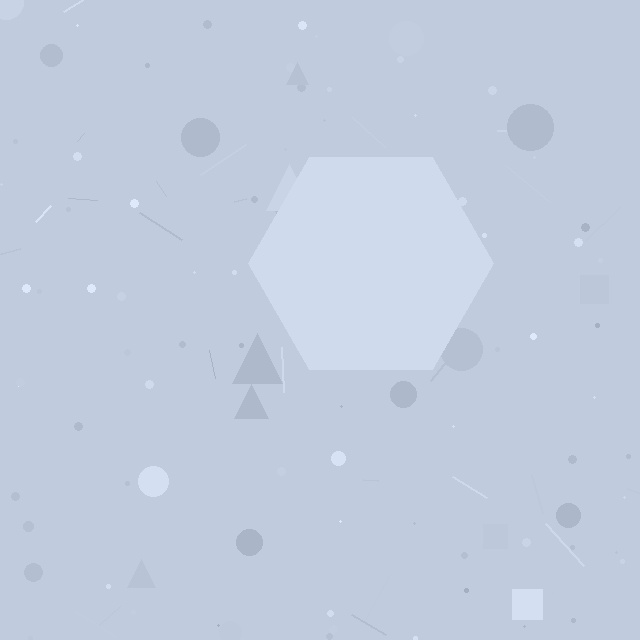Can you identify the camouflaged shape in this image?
The camouflaged shape is a hexagon.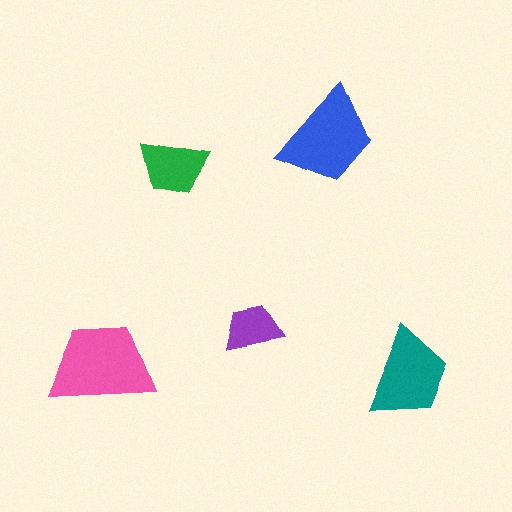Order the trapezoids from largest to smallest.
the pink one, the blue one, the teal one, the green one, the purple one.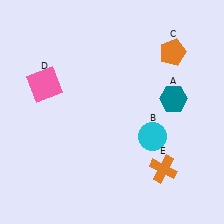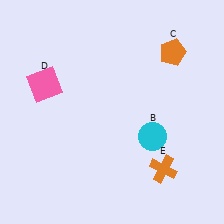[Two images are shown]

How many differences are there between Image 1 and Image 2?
There is 1 difference between the two images.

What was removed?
The teal hexagon (A) was removed in Image 2.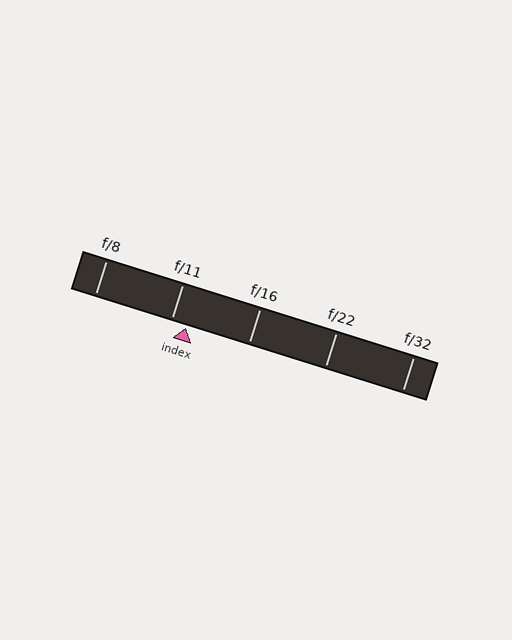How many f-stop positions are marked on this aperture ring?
There are 5 f-stop positions marked.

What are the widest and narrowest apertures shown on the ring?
The widest aperture shown is f/8 and the narrowest is f/32.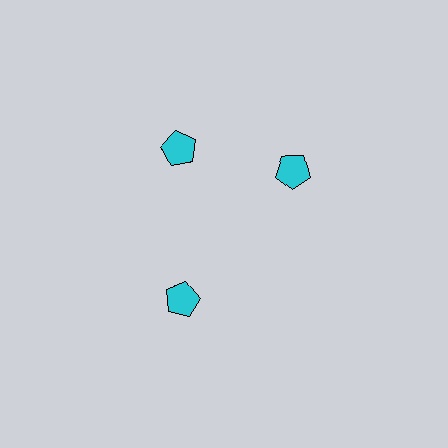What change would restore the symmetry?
The symmetry would be restored by rotating it back into even spacing with its neighbors so that all 3 pentagons sit at equal angles and equal distance from the center.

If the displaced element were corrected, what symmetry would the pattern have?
It would have 3-fold rotational symmetry — the pattern would map onto itself every 120 degrees.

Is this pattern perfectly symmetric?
No. The 3 cyan pentagons are arranged in a ring, but one element near the 3 o'clock position is rotated out of alignment along the ring, breaking the 3-fold rotational symmetry.